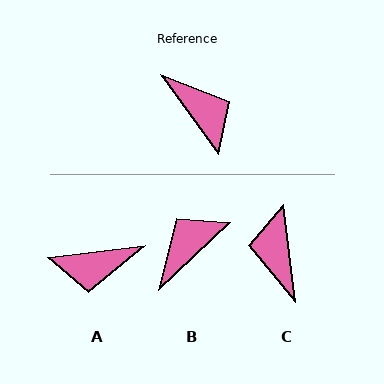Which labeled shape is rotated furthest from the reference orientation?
C, about 151 degrees away.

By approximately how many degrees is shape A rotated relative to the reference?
Approximately 119 degrees clockwise.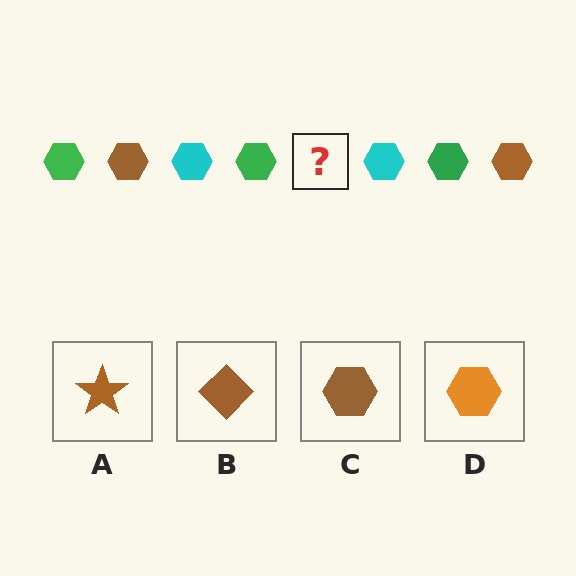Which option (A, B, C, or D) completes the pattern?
C.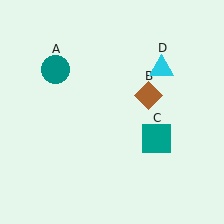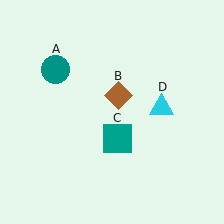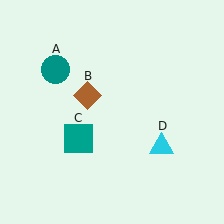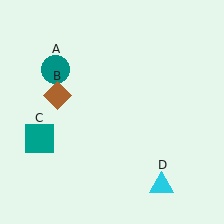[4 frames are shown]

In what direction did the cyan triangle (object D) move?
The cyan triangle (object D) moved down.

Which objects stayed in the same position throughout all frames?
Teal circle (object A) remained stationary.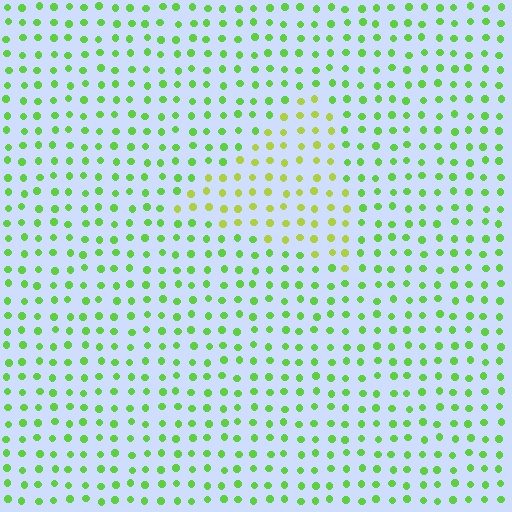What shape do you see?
I see a triangle.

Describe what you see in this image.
The image is filled with small lime elements in a uniform arrangement. A triangle-shaped region is visible where the elements are tinted to a slightly different hue, forming a subtle color boundary.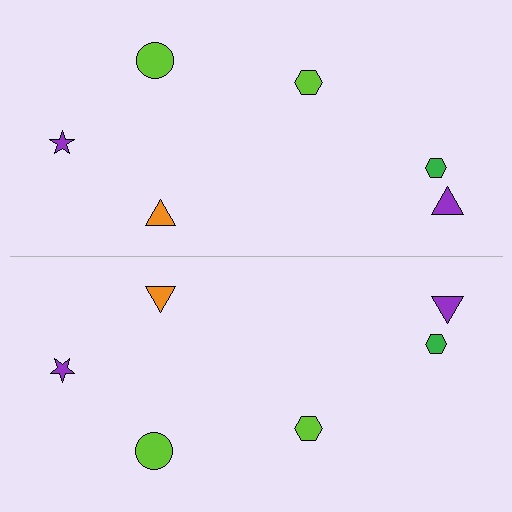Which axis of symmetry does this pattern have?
The pattern has a horizontal axis of symmetry running through the center of the image.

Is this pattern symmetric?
Yes, this pattern has bilateral (reflection) symmetry.